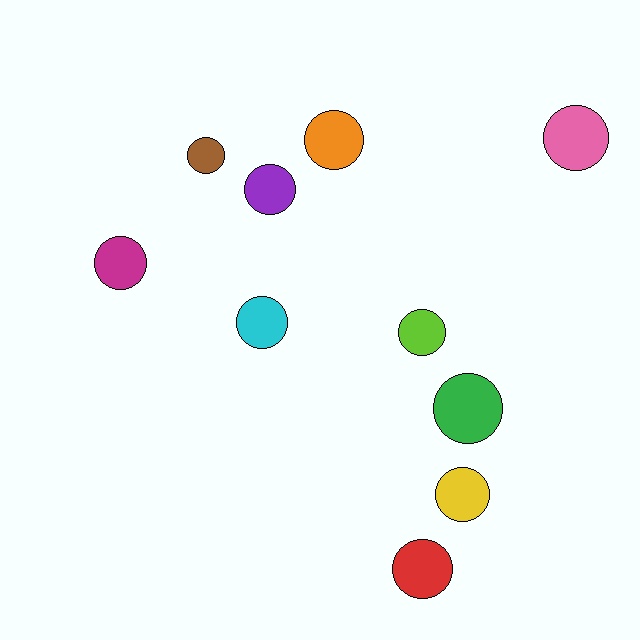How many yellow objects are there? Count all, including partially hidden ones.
There is 1 yellow object.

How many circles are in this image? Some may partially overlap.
There are 10 circles.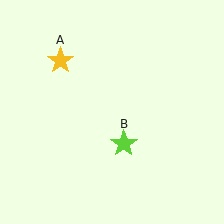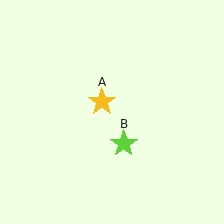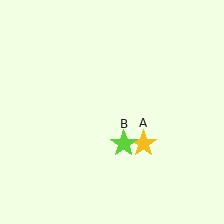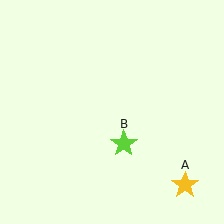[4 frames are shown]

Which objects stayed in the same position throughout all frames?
Lime star (object B) remained stationary.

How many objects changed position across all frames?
1 object changed position: yellow star (object A).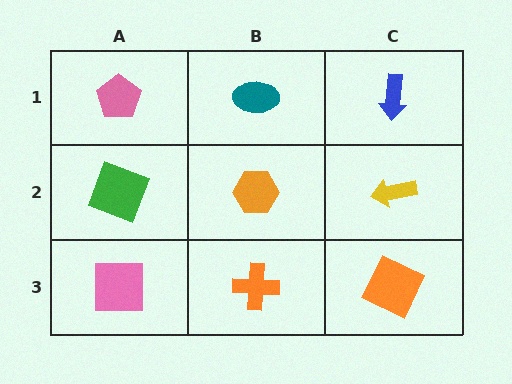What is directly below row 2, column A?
A pink square.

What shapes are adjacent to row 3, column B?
An orange hexagon (row 2, column B), a pink square (row 3, column A), an orange square (row 3, column C).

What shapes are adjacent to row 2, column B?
A teal ellipse (row 1, column B), an orange cross (row 3, column B), a green square (row 2, column A), a yellow arrow (row 2, column C).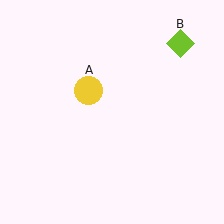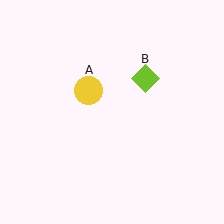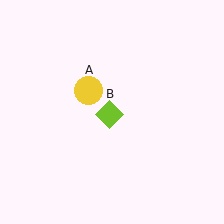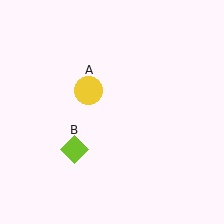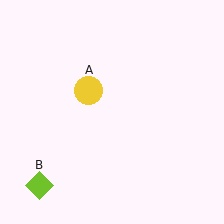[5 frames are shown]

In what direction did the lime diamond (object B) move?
The lime diamond (object B) moved down and to the left.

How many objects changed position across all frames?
1 object changed position: lime diamond (object B).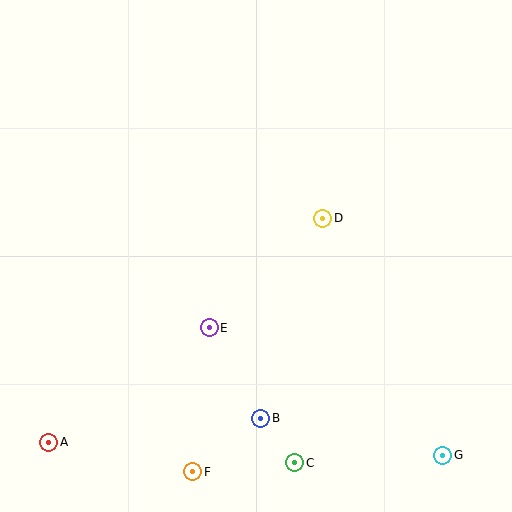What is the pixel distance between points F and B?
The distance between F and B is 87 pixels.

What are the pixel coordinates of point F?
Point F is at (193, 472).